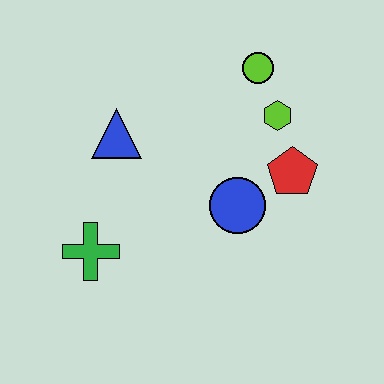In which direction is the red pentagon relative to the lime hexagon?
The red pentagon is below the lime hexagon.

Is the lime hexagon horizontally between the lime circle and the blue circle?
No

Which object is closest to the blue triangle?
The green cross is closest to the blue triangle.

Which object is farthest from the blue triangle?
The red pentagon is farthest from the blue triangle.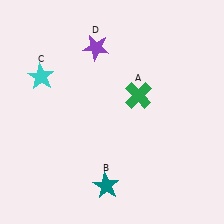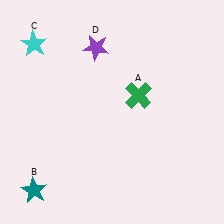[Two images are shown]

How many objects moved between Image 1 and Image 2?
2 objects moved between the two images.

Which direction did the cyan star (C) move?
The cyan star (C) moved up.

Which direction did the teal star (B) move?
The teal star (B) moved left.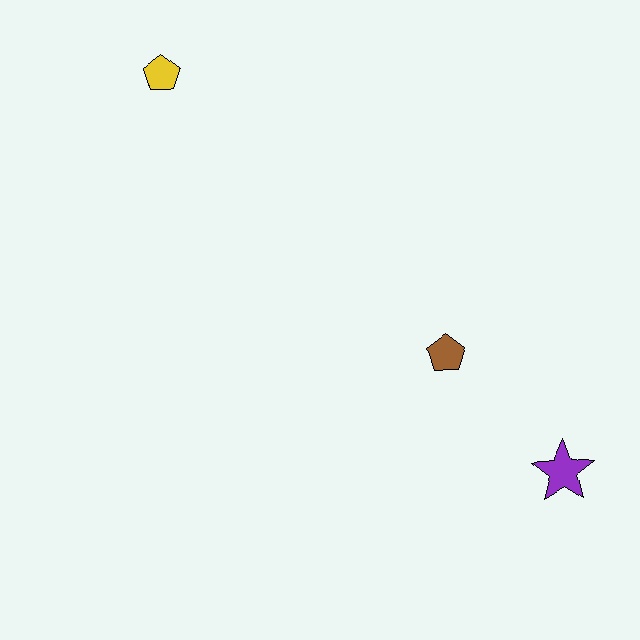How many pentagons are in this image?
There are 2 pentagons.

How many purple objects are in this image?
There is 1 purple object.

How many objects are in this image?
There are 3 objects.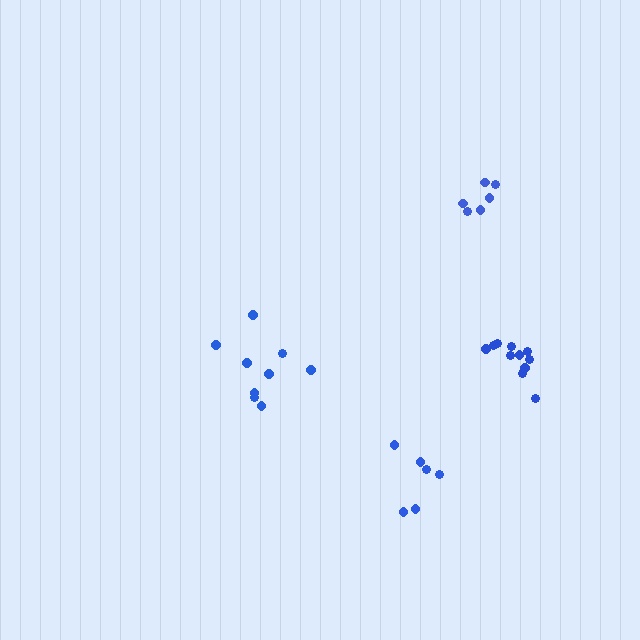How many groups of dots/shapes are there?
There are 4 groups.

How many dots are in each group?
Group 1: 6 dots, Group 2: 6 dots, Group 3: 11 dots, Group 4: 9 dots (32 total).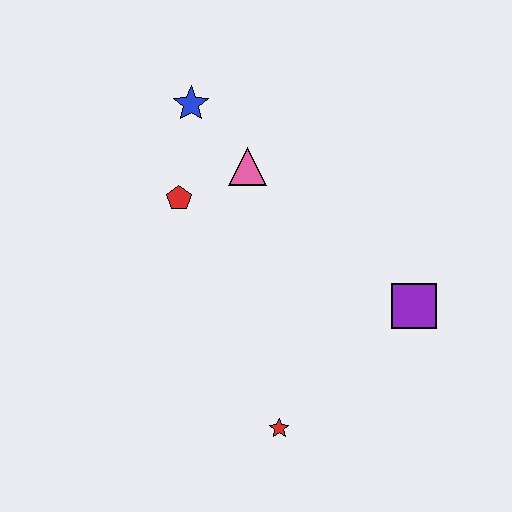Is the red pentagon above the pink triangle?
No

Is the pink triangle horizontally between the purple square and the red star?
No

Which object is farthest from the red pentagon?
The purple square is farthest from the red pentagon.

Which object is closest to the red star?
The purple square is closest to the red star.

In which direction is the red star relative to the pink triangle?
The red star is below the pink triangle.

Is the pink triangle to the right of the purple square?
No